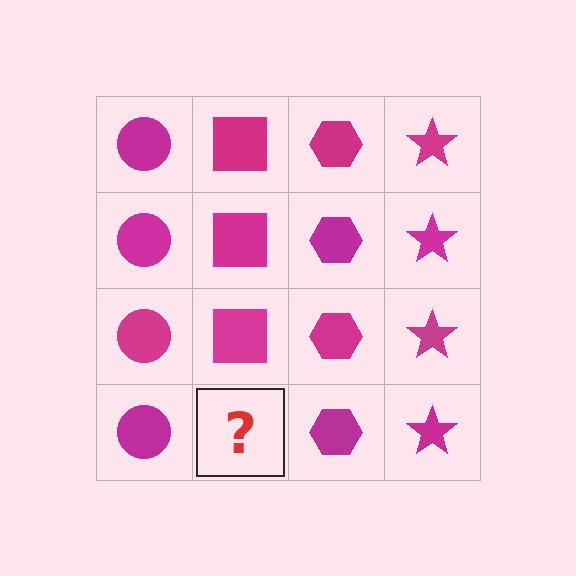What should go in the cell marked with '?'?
The missing cell should contain a magenta square.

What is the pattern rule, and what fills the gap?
The rule is that each column has a consistent shape. The gap should be filled with a magenta square.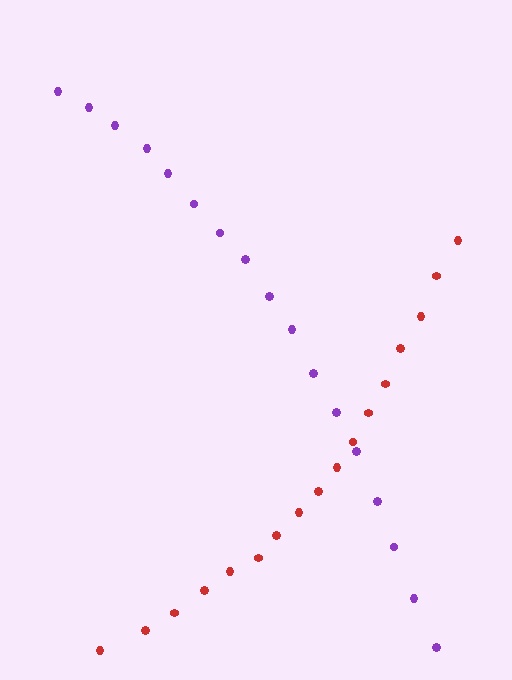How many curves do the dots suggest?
There are 2 distinct paths.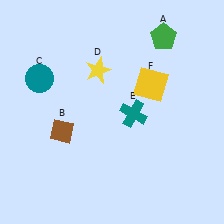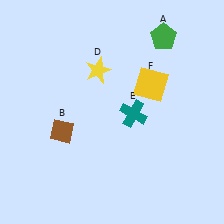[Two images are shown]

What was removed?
The teal circle (C) was removed in Image 2.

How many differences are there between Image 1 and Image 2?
There is 1 difference between the two images.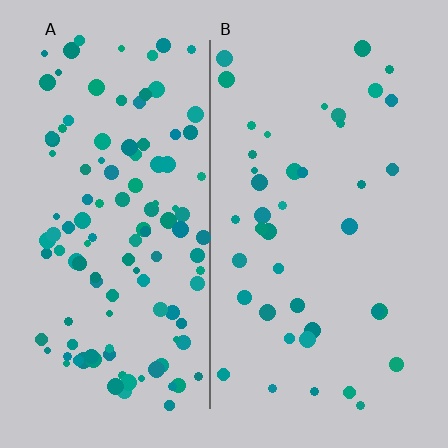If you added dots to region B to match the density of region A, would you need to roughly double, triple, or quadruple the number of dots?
Approximately triple.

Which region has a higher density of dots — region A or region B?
A (the left).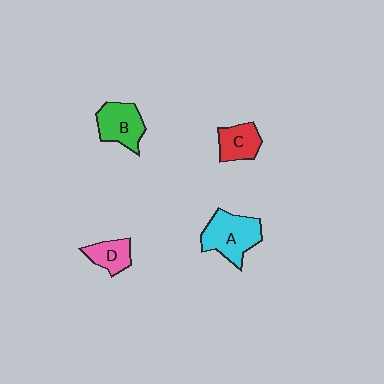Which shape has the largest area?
Shape A (cyan).